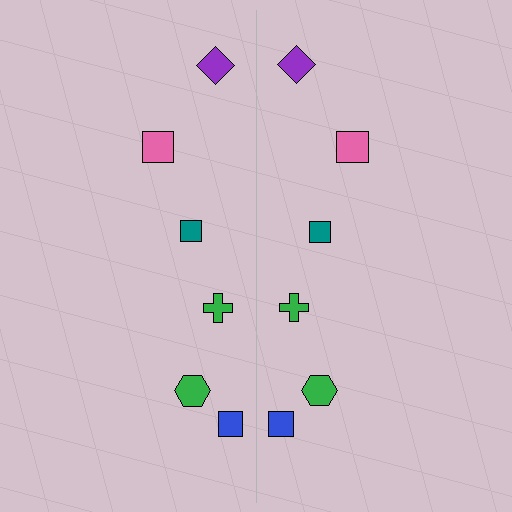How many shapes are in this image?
There are 12 shapes in this image.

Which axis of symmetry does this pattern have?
The pattern has a vertical axis of symmetry running through the center of the image.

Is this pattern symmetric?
Yes, this pattern has bilateral (reflection) symmetry.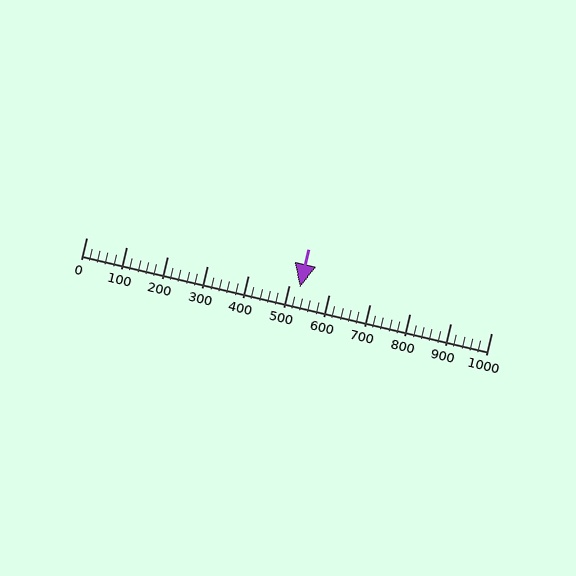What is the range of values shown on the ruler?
The ruler shows values from 0 to 1000.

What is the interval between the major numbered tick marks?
The major tick marks are spaced 100 units apart.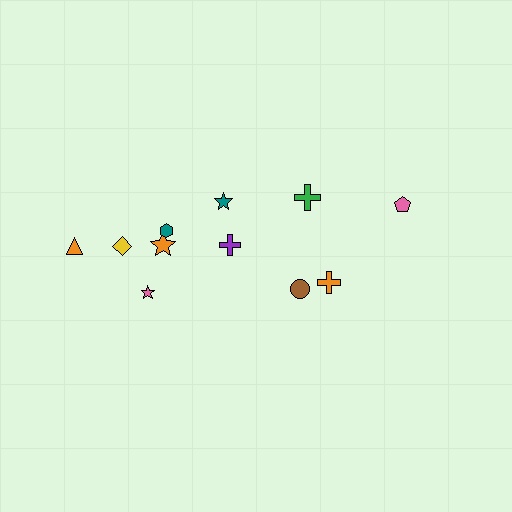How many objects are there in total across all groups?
There are 11 objects.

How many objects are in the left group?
There are 7 objects.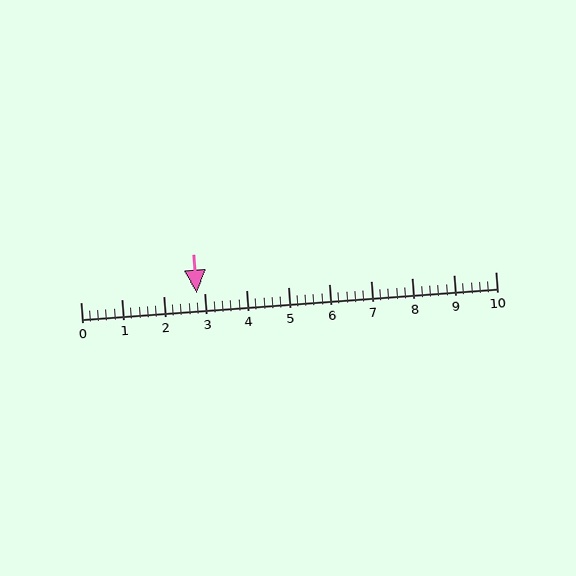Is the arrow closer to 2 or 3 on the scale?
The arrow is closer to 3.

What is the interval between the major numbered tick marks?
The major tick marks are spaced 1 units apart.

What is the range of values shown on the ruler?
The ruler shows values from 0 to 10.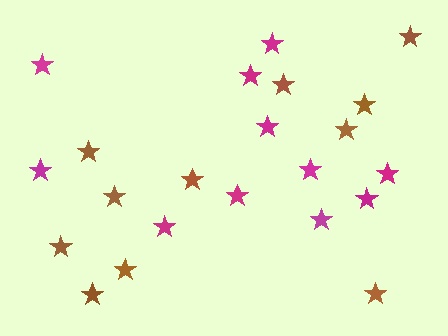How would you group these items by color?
There are 2 groups: one group of magenta stars (11) and one group of brown stars (11).